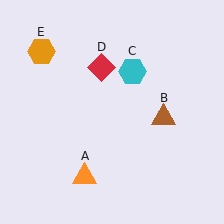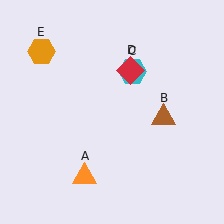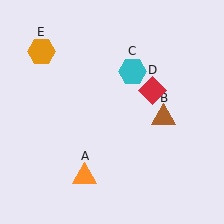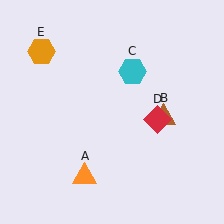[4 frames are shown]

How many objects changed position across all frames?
1 object changed position: red diamond (object D).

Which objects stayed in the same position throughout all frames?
Orange triangle (object A) and brown triangle (object B) and cyan hexagon (object C) and orange hexagon (object E) remained stationary.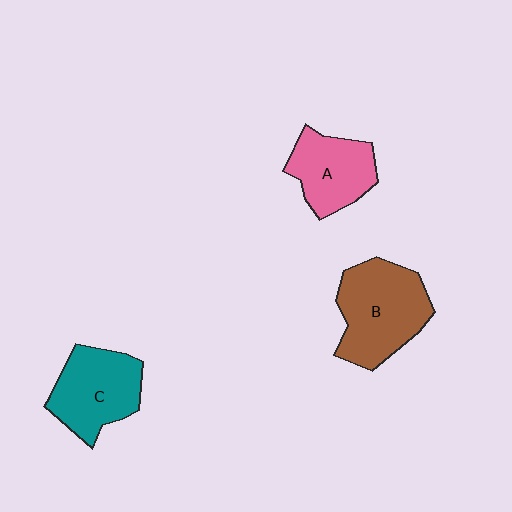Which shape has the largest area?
Shape B (brown).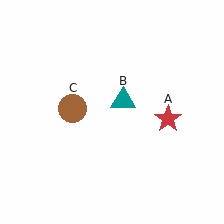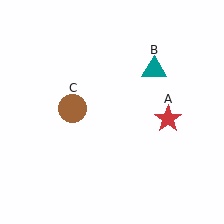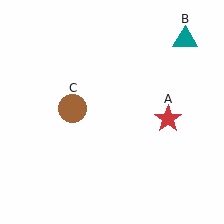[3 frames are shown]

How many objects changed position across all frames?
1 object changed position: teal triangle (object B).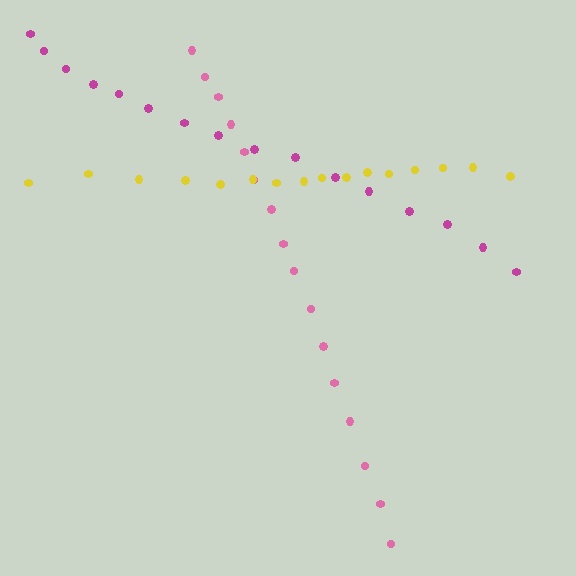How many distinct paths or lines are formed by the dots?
There are 3 distinct paths.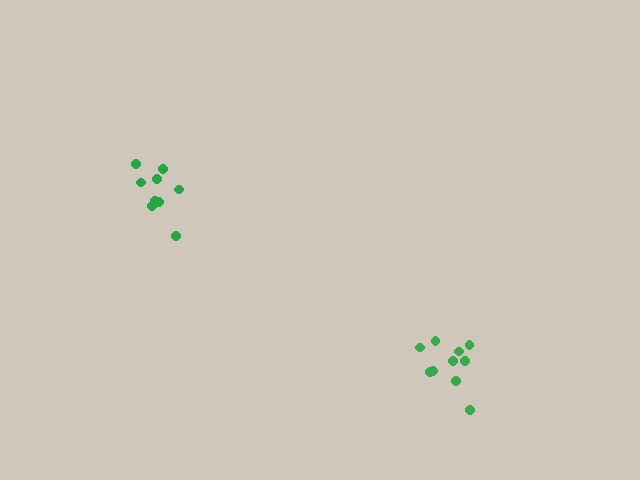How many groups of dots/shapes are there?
There are 2 groups.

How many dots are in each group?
Group 1: 10 dots, Group 2: 9 dots (19 total).